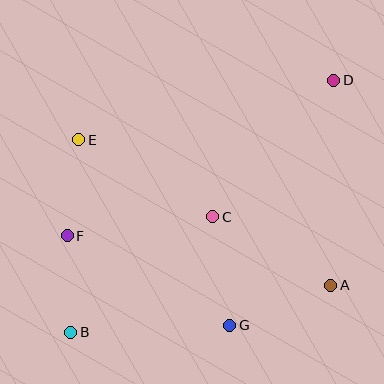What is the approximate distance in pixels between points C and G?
The distance between C and G is approximately 110 pixels.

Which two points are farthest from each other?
Points B and D are farthest from each other.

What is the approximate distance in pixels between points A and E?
The distance between A and E is approximately 291 pixels.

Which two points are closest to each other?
Points B and F are closest to each other.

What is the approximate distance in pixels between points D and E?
The distance between D and E is approximately 261 pixels.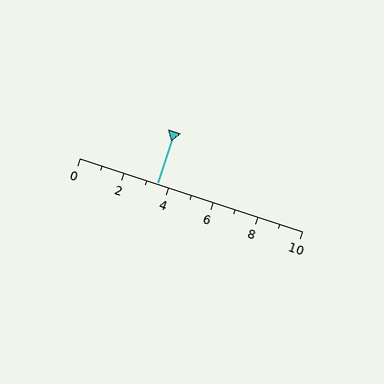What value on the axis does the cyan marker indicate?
The marker indicates approximately 3.5.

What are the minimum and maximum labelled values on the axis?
The axis runs from 0 to 10.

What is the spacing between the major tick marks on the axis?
The major ticks are spaced 2 apart.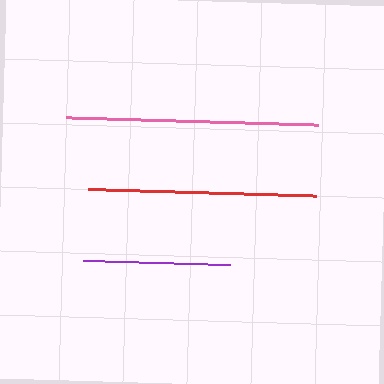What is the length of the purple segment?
The purple segment is approximately 147 pixels long.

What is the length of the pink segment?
The pink segment is approximately 253 pixels long.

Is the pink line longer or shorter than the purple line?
The pink line is longer than the purple line.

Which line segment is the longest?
The pink line is the longest at approximately 253 pixels.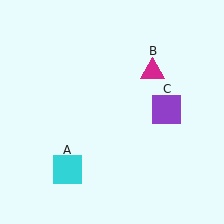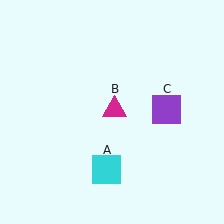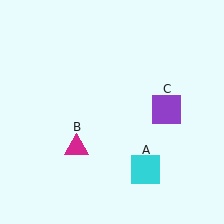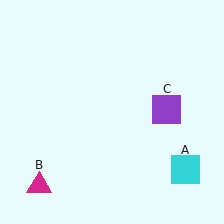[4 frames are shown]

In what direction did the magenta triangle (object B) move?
The magenta triangle (object B) moved down and to the left.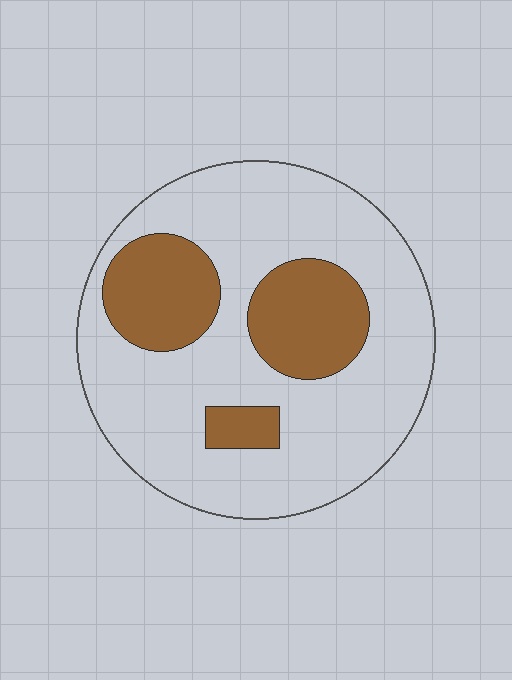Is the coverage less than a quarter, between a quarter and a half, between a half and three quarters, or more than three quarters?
Between a quarter and a half.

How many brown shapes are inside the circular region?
3.